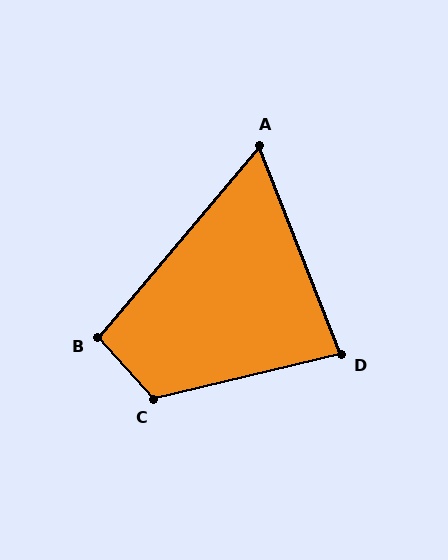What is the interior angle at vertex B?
Approximately 98 degrees (obtuse).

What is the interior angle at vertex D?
Approximately 82 degrees (acute).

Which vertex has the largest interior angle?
C, at approximately 119 degrees.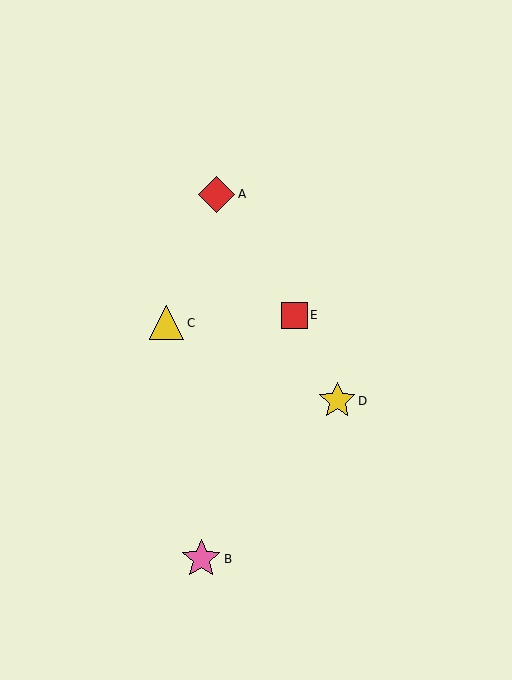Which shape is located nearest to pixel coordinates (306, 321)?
The red square (labeled E) at (295, 315) is nearest to that location.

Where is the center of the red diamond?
The center of the red diamond is at (217, 194).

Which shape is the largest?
The pink star (labeled B) is the largest.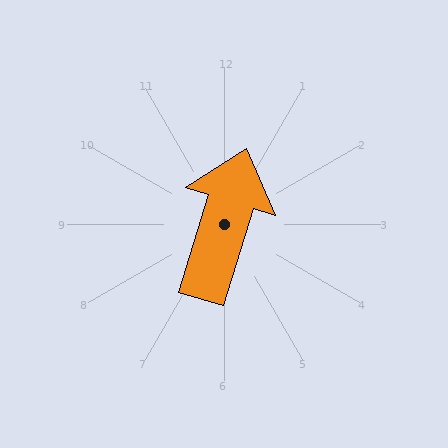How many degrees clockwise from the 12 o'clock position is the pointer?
Approximately 17 degrees.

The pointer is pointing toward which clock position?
Roughly 1 o'clock.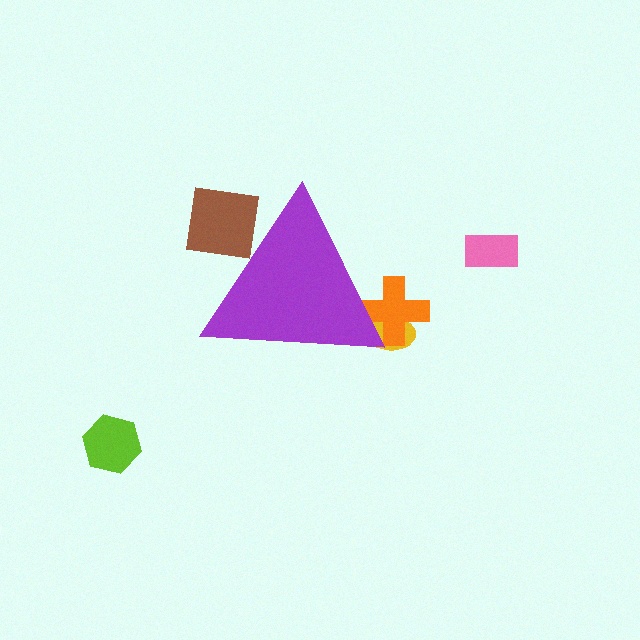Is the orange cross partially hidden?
Yes, the orange cross is partially hidden behind the purple triangle.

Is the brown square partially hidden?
Yes, the brown square is partially hidden behind the purple triangle.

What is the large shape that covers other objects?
A purple triangle.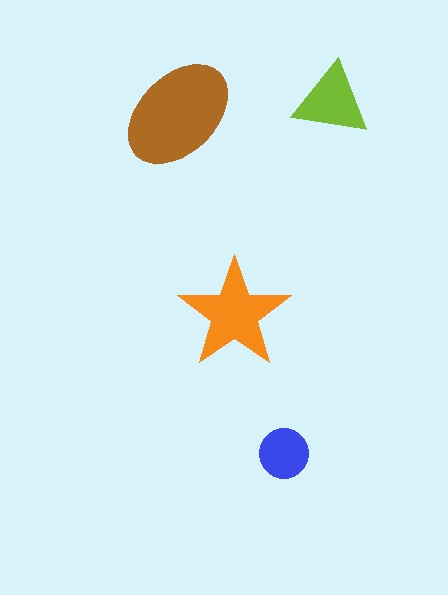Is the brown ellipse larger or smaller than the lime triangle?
Larger.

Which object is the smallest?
The blue circle.